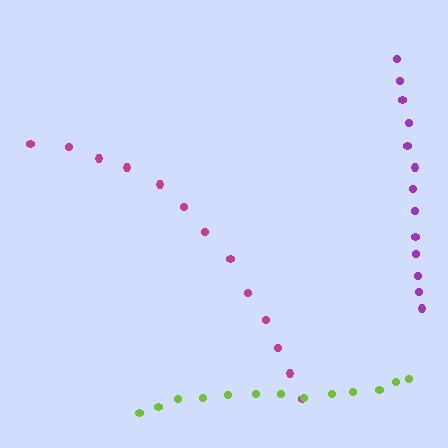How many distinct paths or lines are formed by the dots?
There are 3 distinct paths.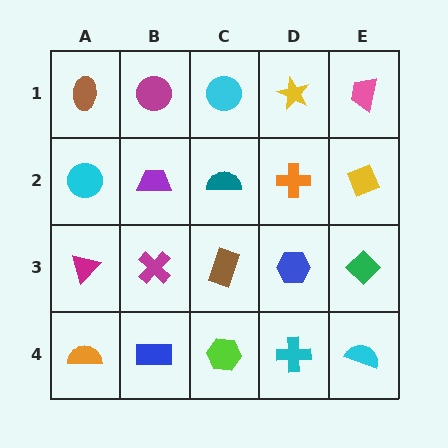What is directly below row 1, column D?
An orange cross.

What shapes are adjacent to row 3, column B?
A purple trapezoid (row 2, column B), a blue rectangle (row 4, column B), a magenta triangle (row 3, column A), a brown rectangle (row 3, column C).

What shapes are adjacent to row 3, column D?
An orange cross (row 2, column D), a cyan cross (row 4, column D), a brown rectangle (row 3, column C), a green diamond (row 3, column E).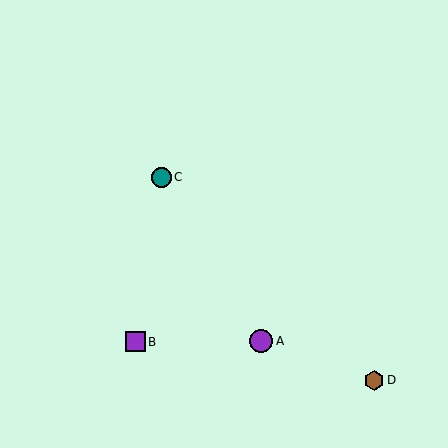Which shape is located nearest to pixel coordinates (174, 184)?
The teal circle (labeled C) at (161, 177) is nearest to that location.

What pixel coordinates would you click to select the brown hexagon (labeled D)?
Click at (374, 380) to select the brown hexagon D.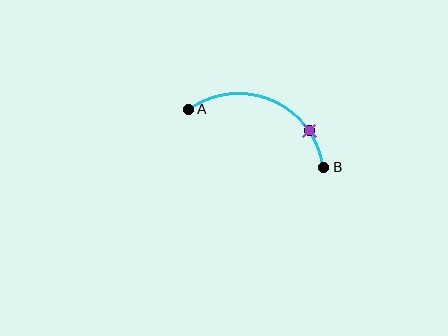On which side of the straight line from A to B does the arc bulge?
The arc bulges above the straight line connecting A and B.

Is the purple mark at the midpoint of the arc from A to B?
No. The purple mark lies on the arc but is closer to endpoint B. The arc midpoint would be at the point on the curve equidistant along the arc from both A and B.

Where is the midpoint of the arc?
The arc midpoint is the point on the curve farthest from the straight line joining A and B. It sits above that line.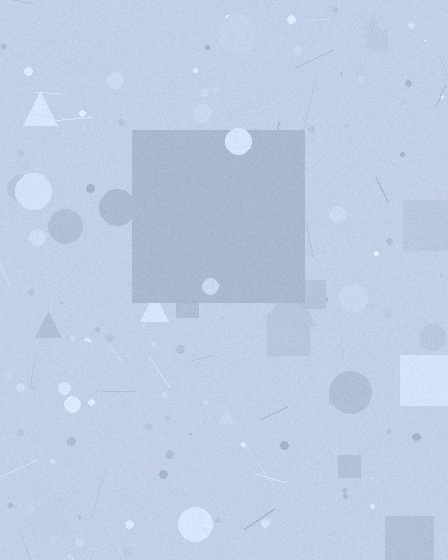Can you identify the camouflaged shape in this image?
The camouflaged shape is a square.